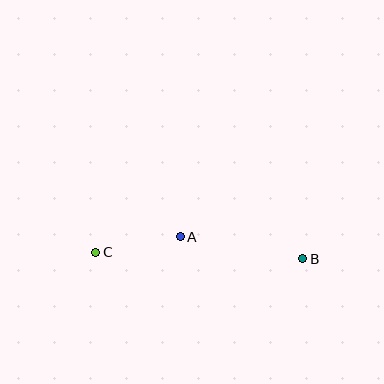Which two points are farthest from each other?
Points B and C are farthest from each other.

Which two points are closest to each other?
Points A and C are closest to each other.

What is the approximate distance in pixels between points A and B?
The distance between A and B is approximately 124 pixels.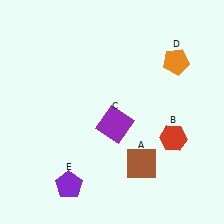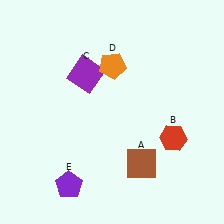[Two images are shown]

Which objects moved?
The objects that moved are: the purple square (C), the orange pentagon (D).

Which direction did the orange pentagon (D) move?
The orange pentagon (D) moved left.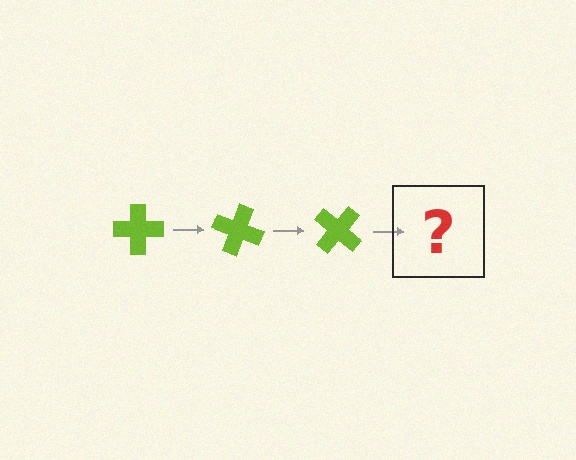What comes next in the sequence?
The next element should be a lime cross rotated 60 degrees.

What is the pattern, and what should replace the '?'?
The pattern is that the cross rotates 20 degrees each step. The '?' should be a lime cross rotated 60 degrees.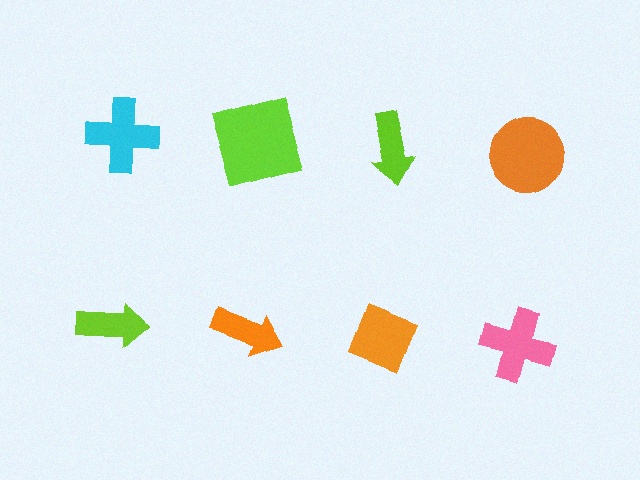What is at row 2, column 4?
A pink cross.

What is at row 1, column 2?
A lime square.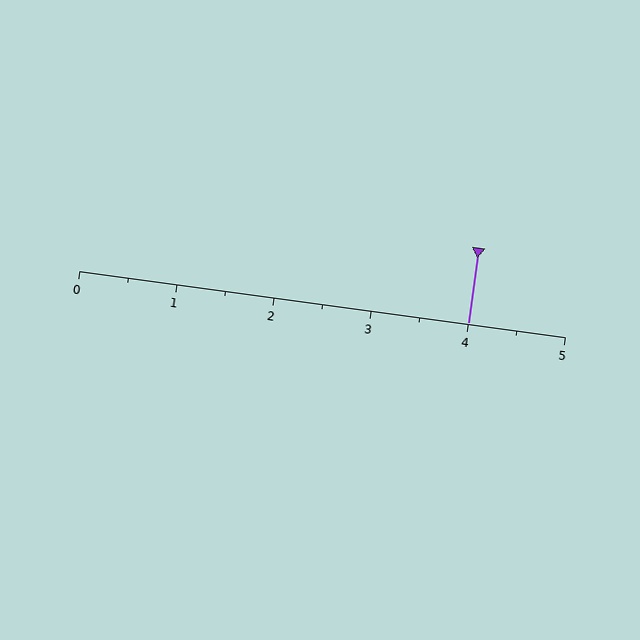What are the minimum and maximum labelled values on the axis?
The axis runs from 0 to 5.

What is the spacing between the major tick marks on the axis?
The major ticks are spaced 1 apart.